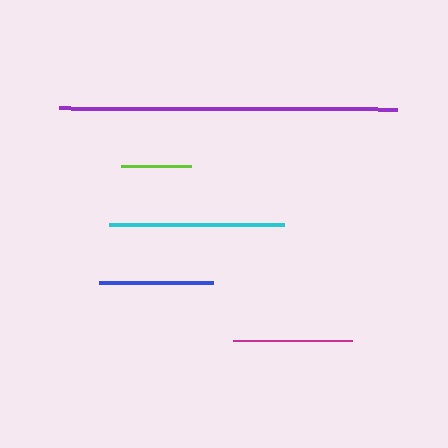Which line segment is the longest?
The purple line is the longest at approximately 339 pixels.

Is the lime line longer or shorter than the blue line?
The blue line is longer than the lime line.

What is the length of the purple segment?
The purple segment is approximately 339 pixels long.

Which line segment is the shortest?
The lime line is the shortest at approximately 70 pixels.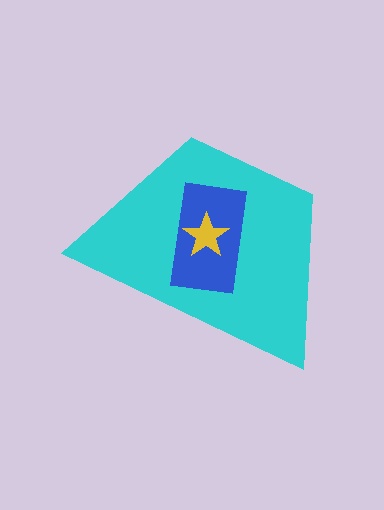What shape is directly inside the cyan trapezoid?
The blue rectangle.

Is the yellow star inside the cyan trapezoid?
Yes.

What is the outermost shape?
The cyan trapezoid.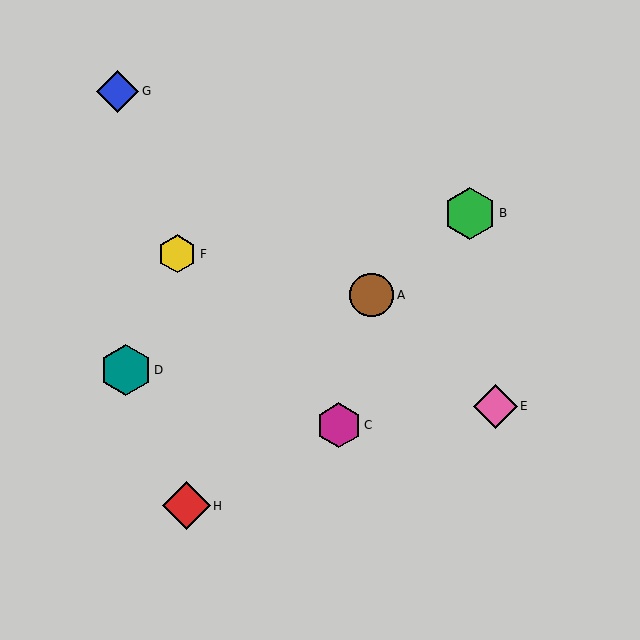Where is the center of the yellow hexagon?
The center of the yellow hexagon is at (177, 254).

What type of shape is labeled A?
Shape A is a brown circle.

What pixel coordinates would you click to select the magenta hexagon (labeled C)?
Click at (339, 425) to select the magenta hexagon C.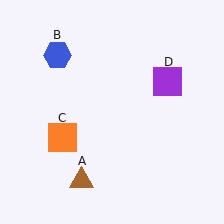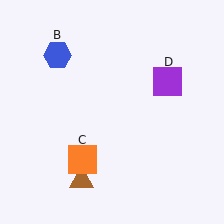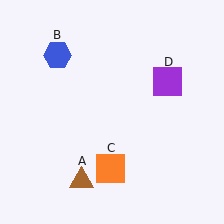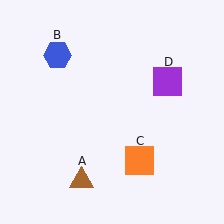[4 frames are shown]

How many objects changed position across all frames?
1 object changed position: orange square (object C).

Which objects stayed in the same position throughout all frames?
Brown triangle (object A) and blue hexagon (object B) and purple square (object D) remained stationary.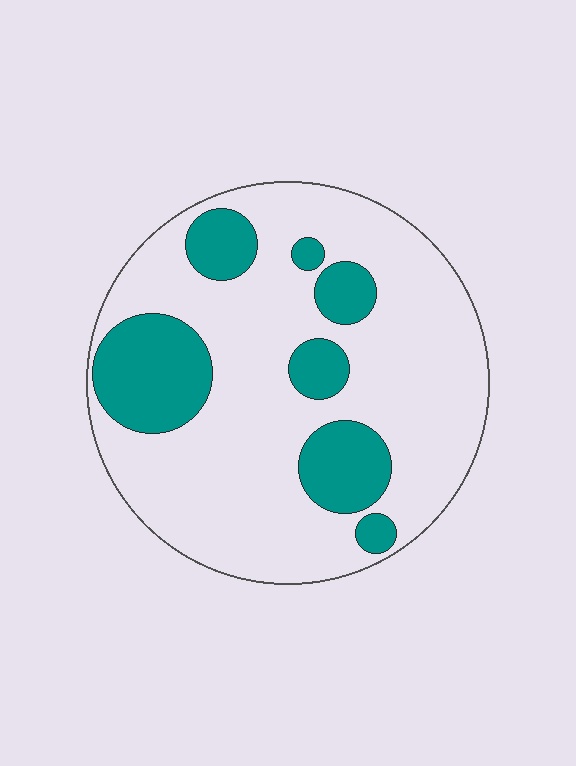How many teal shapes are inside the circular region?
7.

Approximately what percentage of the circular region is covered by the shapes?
Approximately 25%.